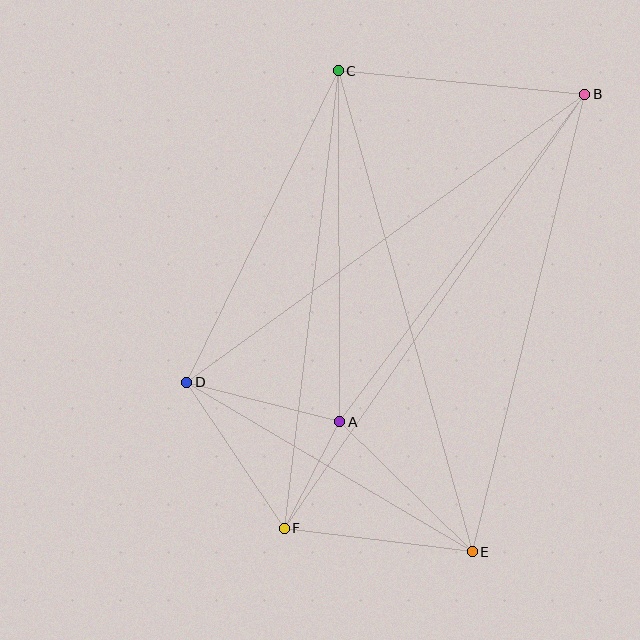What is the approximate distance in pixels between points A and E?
The distance between A and E is approximately 186 pixels.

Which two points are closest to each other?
Points A and F are closest to each other.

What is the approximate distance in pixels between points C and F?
The distance between C and F is approximately 461 pixels.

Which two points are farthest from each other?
Points B and F are farthest from each other.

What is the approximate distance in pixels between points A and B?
The distance between A and B is approximately 409 pixels.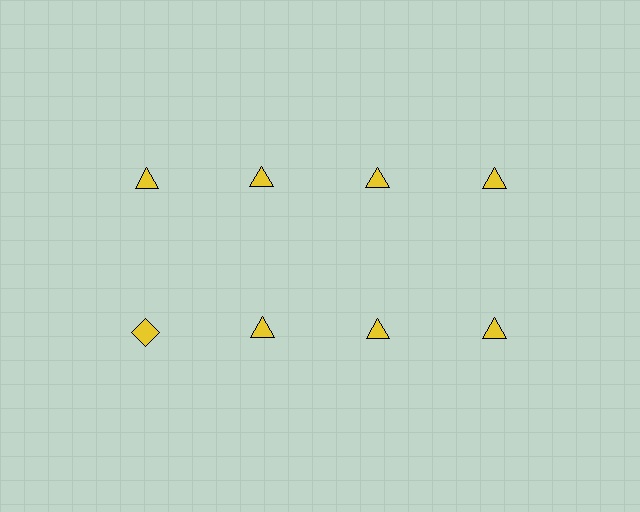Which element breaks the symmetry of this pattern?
The yellow diamond in the second row, leftmost column breaks the symmetry. All other shapes are yellow triangles.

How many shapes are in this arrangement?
There are 8 shapes arranged in a grid pattern.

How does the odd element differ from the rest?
It has a different shape: diamond instead of triangle.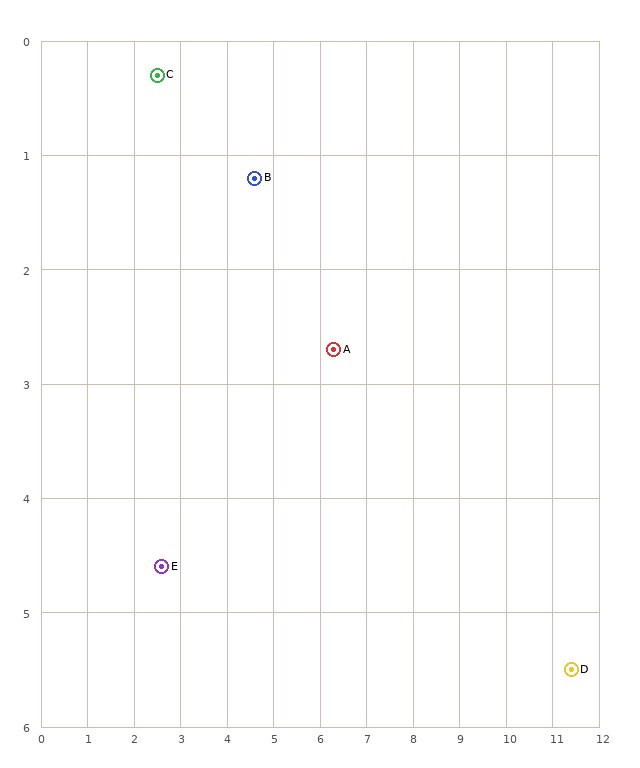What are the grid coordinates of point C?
Point C is at approximately (2.5, 0.3).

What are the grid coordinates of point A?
Point A is at approximately (6.3, 2.7).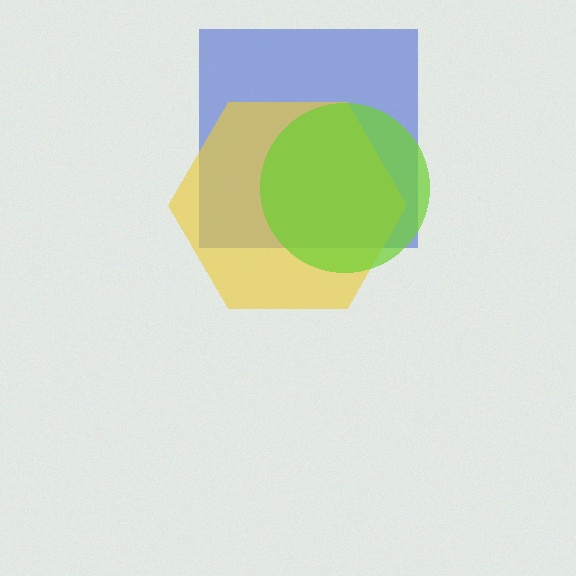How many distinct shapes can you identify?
There are 3 distinct shapes: a blue square, a yellow hexagon, a lime circle.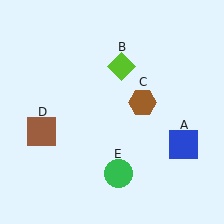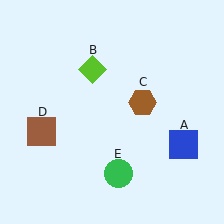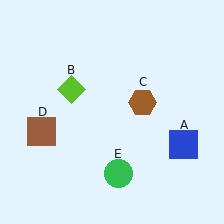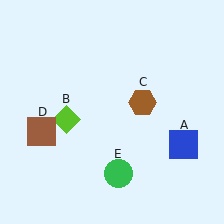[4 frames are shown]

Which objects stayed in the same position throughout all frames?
Blue square (object A) and brown hexagon (object C) and brown square (object D) and green circle (object E) remained stationary.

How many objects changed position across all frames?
1 object changed position: lime diamond (object B).